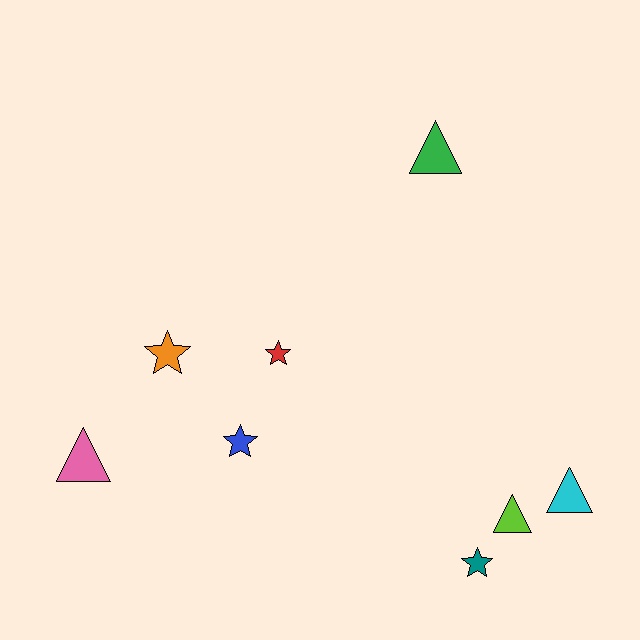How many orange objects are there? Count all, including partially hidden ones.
There is 1 orange object.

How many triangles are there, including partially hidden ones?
There are 4 triangles.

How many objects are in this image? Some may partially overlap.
There are 8 objects.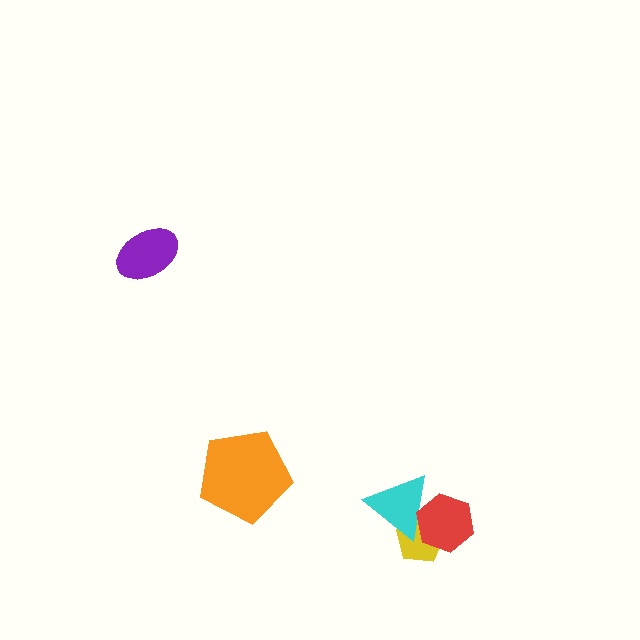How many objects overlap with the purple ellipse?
0 objects overlap with the purple ellipse.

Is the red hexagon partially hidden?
No, no other shape covers it.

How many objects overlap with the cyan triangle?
2 objects overlap with the cyan triangle.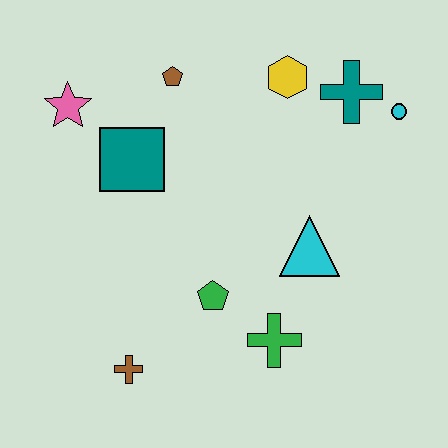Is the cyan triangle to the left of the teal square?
No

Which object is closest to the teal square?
The pink star is closest to the teal square.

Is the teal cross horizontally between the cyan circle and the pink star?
Yes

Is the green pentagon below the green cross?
No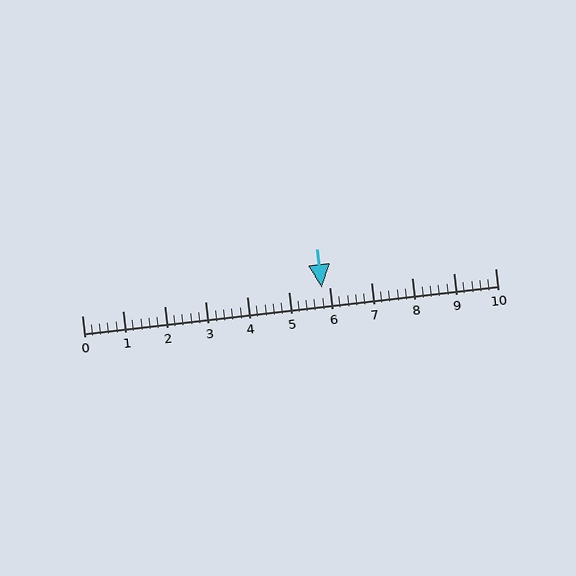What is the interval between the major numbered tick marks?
The major tick marks are spaced 1 units apart.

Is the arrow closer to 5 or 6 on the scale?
The arrow is closer to 6.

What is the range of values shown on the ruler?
The ruler shows values from 0 to 10.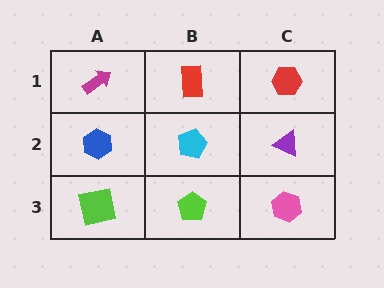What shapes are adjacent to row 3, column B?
A cyan pentagon (row 2, column B), a lime square (row 3, column A), a pink hexagon (row 3, column C).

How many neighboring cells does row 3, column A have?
2.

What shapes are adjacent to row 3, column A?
A blue hexagon (row 2, column A), a lime pentagon (row 3, column B).